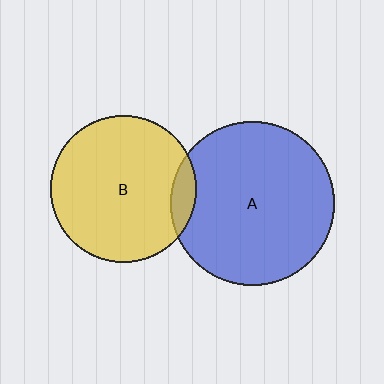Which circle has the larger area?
Circle A (blue).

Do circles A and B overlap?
Yes.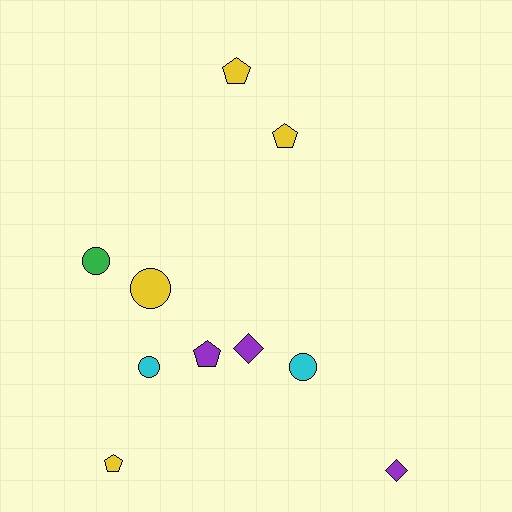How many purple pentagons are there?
There is 1 purple pentagon.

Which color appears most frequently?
Yellow, with 4 objects.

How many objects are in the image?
There are 10 objects.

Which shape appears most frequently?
Pentagon, with 4 objects.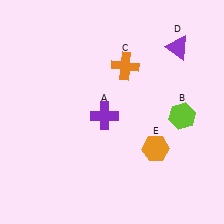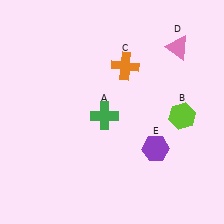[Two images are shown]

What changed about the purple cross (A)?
In Image 1, A is purple. In Image 2, it changed to green.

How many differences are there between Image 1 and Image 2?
There are 3 differences between the two images.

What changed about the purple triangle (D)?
In Image 1, D is purple. In Image 2, it changed to pink.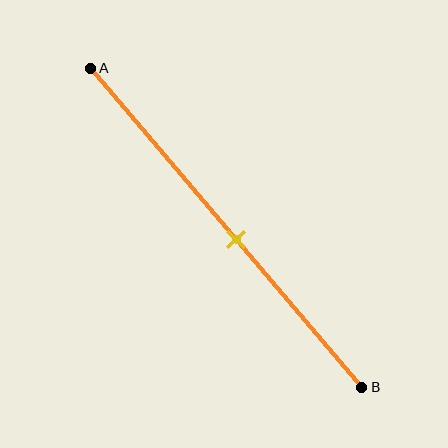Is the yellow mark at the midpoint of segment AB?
No, the mark is at about 55% from A, not at the 50% midpoint.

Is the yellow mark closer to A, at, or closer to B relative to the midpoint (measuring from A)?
The yellow mark is closer to point B than the midpoint of segment AB.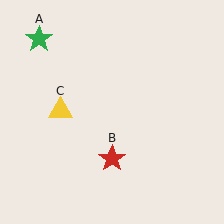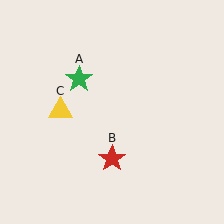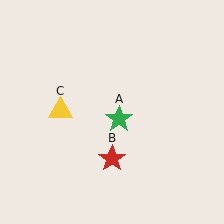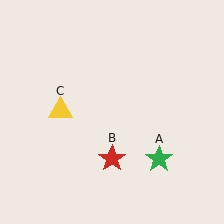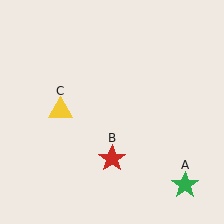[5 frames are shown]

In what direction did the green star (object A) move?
The green star (object A) moved down and to the right.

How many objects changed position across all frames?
1 object changed position: green star (object A).